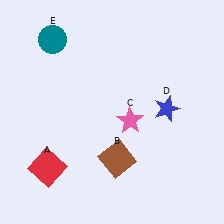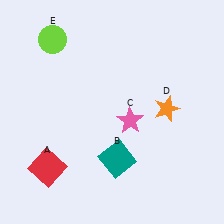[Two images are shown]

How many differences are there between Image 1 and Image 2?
There are 3 differences between the two images.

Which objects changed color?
B changed from brown to teal. D changed from blue to orange. E changed from teal to lime.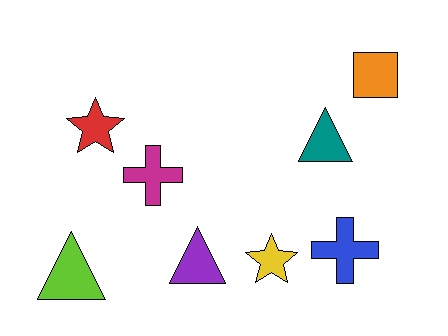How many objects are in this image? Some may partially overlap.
There are 8 objects.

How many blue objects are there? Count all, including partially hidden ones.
There is 1 blue object.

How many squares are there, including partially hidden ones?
There is 1 square.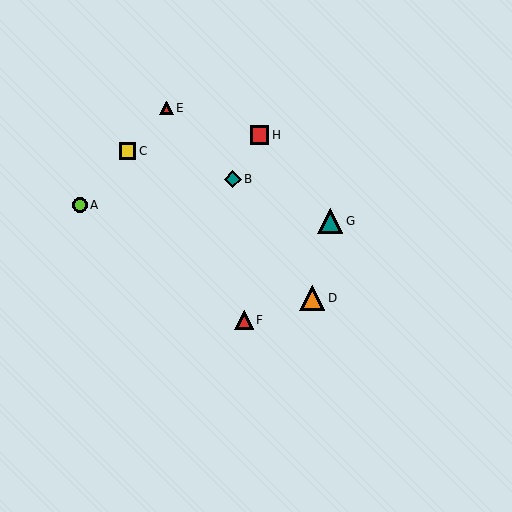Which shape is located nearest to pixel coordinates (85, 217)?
The lime circle (labeled A) at (80, 205) is nearest to that location.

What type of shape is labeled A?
Shape A is a lime circle.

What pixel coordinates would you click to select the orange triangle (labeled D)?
Click at (312, 298) to select the orange triangle D.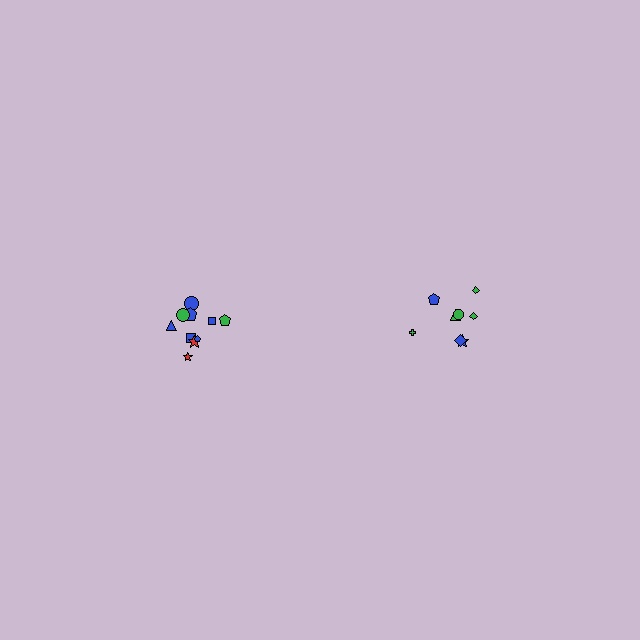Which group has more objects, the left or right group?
The left group.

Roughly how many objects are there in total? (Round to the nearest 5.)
Roughly 20 objects in total.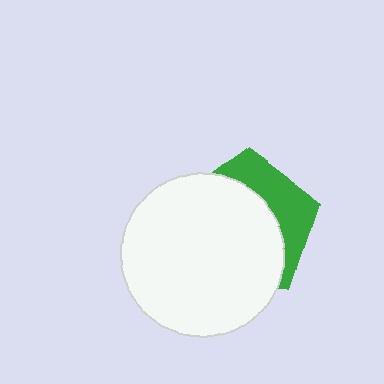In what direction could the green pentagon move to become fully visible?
The green pentagon could move toward the upper-right. That would shift it out from behind the white circle entirely.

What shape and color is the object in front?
The object in front is a white circle.